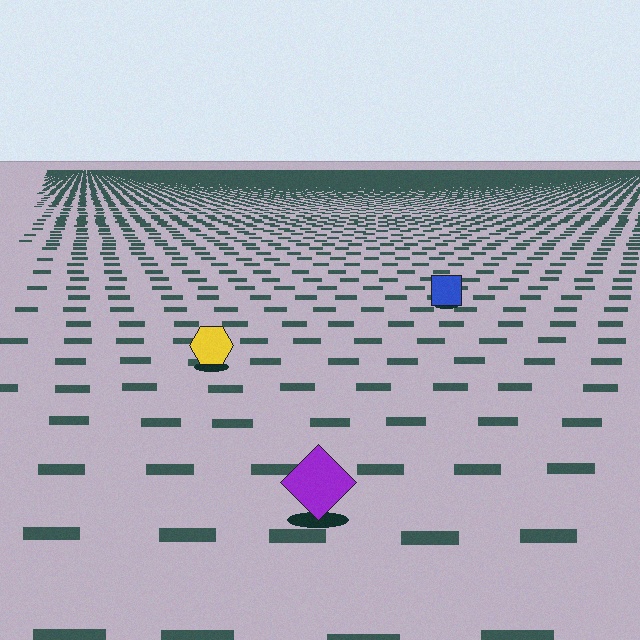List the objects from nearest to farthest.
From nearest to farthest: the purple diamond, the yellow hexagon, the blue square.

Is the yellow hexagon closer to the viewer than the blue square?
Yes. The yellow hexagon is closer — you can tell from the texture gradient: the ground texture is coarser near it.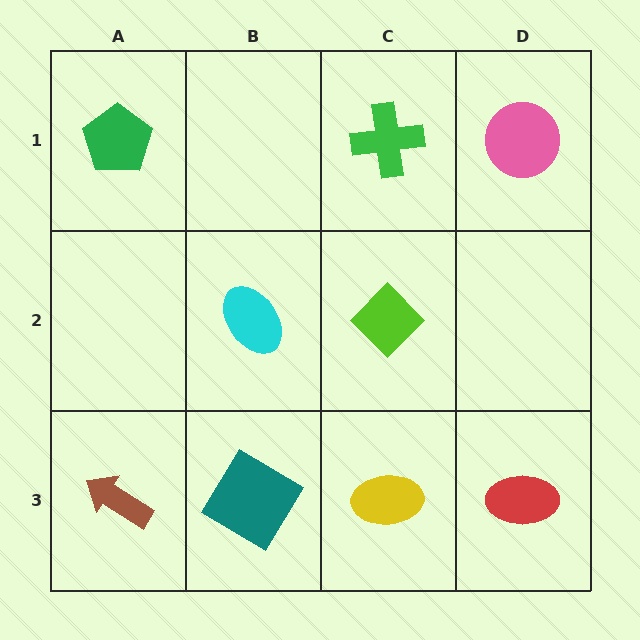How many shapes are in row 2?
2 shapes.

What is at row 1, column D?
A pink circle.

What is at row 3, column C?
A yellow ellipse.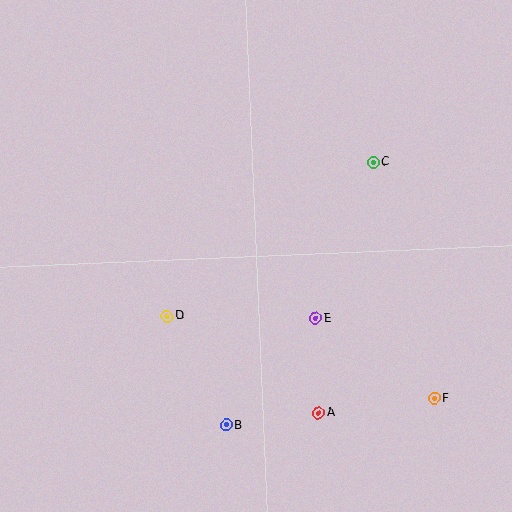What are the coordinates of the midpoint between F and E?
The midpoint between F and E is at (375, 358).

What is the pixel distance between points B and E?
The distance between B and E is 139 pixels.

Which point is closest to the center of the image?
Point E at (316, 318) is closest to the center.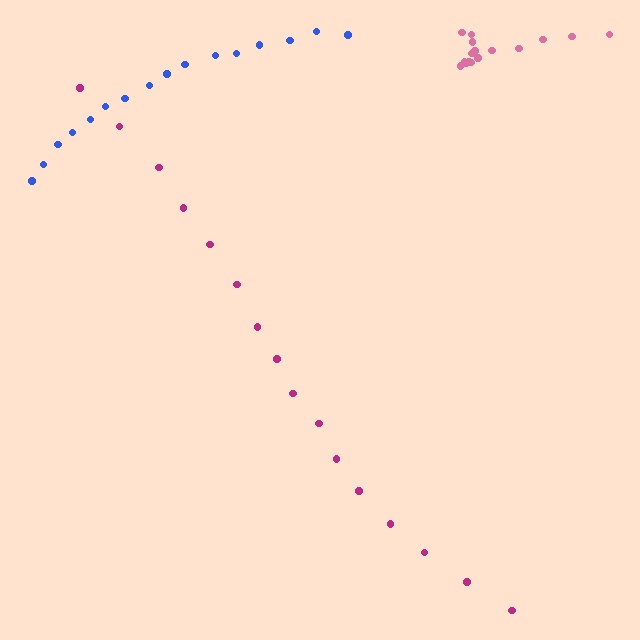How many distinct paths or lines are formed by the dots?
There are 3 distinct paths.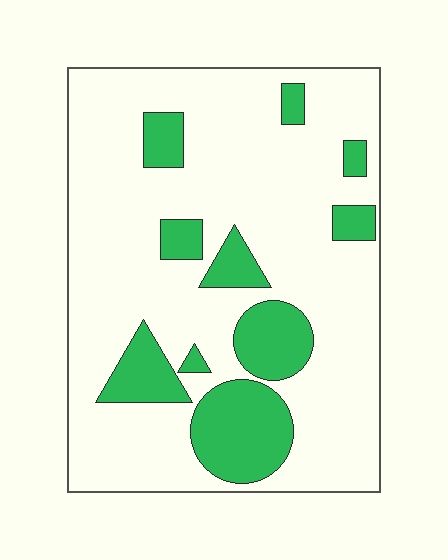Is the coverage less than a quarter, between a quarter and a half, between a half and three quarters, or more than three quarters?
Less than a quarter.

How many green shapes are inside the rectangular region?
10.